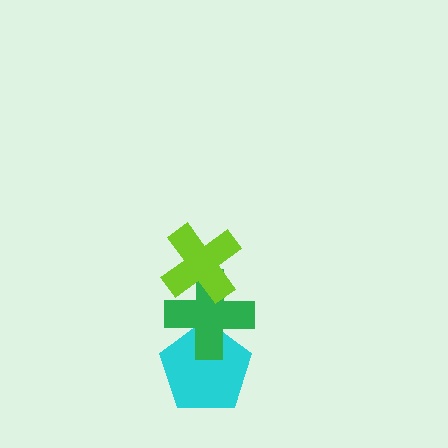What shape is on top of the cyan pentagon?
The green cross is on top of the cyan pentagon.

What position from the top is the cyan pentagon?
The cyan pentagon is 3rd from the top.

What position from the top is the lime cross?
The lime cross is 1st from the top.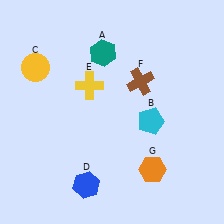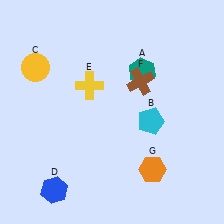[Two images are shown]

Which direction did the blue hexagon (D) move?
The blue hexagon (D) moved left.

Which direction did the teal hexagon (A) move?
The teal hexagon (A) moved right.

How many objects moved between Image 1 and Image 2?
2 objects moved between the two images.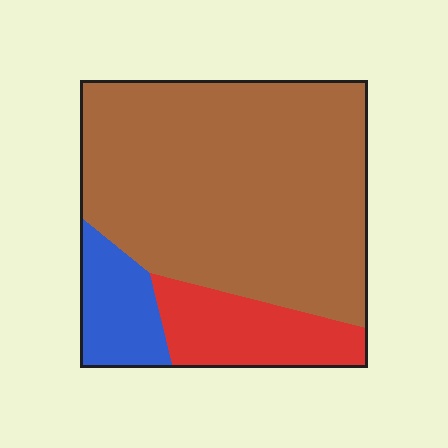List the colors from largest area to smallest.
From largest to smallest: brown, red, blue.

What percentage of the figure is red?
Red covers about 15% of the figure.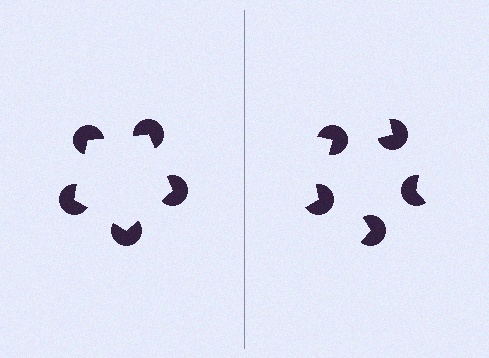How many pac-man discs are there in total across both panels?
10 — 5 on each side.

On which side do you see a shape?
An illusory pentagon appears on the left side. On the right side the wedge cuts are rotated, so no coherent shape forms.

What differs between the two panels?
The pac-man discs are positioned identically on both sides; only the wedge orientations differ. On the left they align to a pentagon; on the right they are misaligned.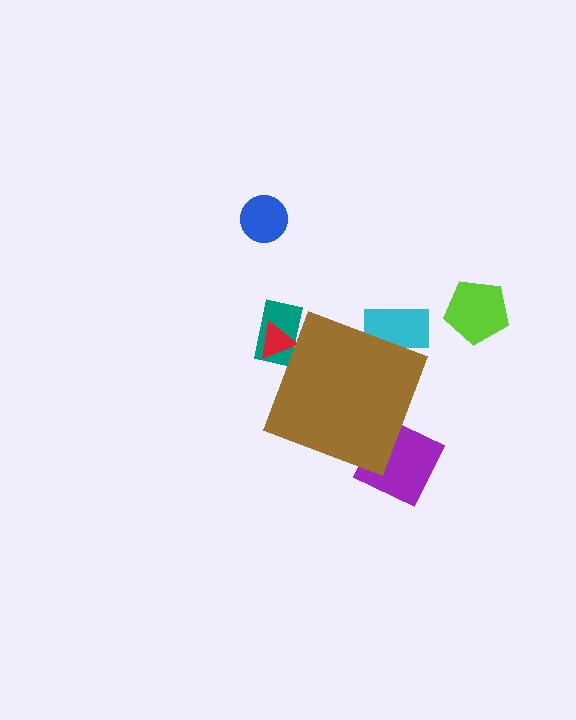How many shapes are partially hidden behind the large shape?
4 shapes are partially hidden.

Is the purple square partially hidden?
Yes, the purple square is partially hidden behind the brown diamond.